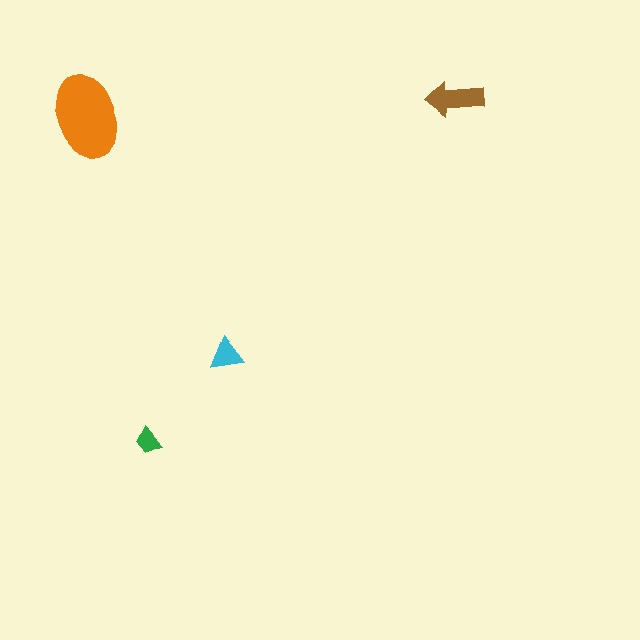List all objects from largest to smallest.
The orange ellipse, the brown arrow, the cyan triangle, the green trapezoid.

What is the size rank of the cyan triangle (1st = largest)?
3rd.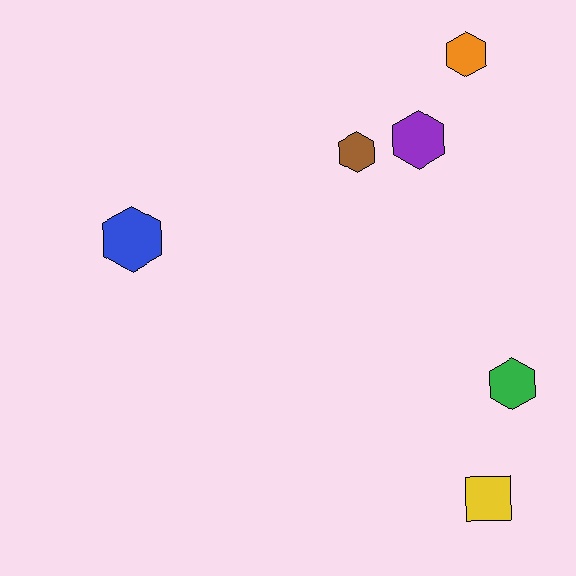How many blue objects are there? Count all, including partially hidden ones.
There is 1 blue object.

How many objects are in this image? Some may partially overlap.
There are 6 objects.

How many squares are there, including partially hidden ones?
There is 1 square.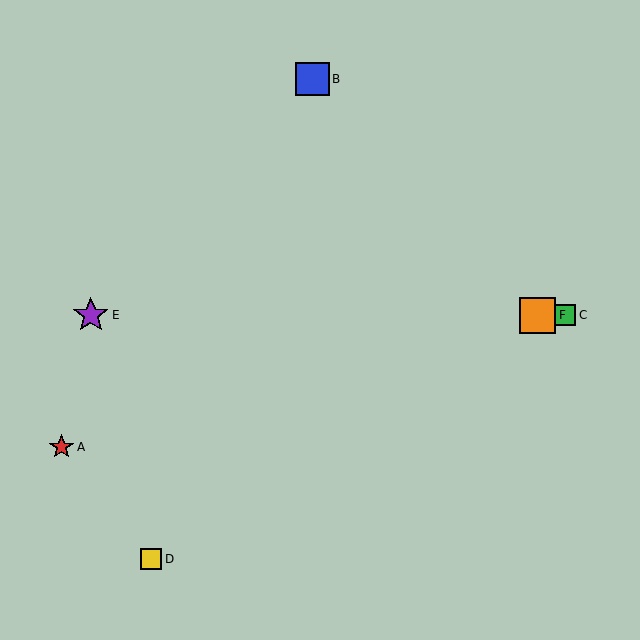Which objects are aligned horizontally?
Objects C, E, F are aligned horizontally.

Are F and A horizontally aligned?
No, F is at y≈315 and A is at y≈447.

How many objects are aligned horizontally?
3 objects (C, E, F) are aligned horizontally.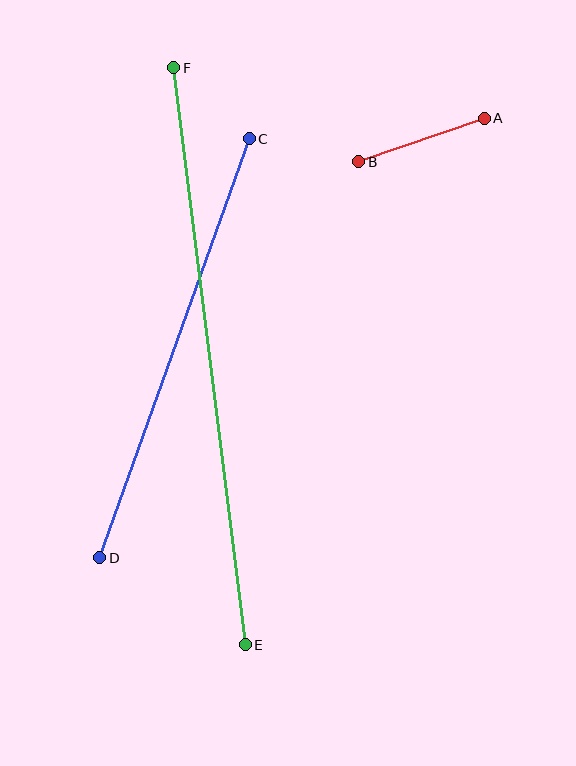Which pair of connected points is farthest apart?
Points E and F are farthest apart.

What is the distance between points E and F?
The distance is approximately 582 pixels.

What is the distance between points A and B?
The distance is approximately 133 pixels.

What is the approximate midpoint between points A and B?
The midpoint is at approximately (421, 140) pixels.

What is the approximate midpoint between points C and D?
The midpoint is at approximately (175, 348) pixels.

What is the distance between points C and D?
The distance is approximately 445 pixels.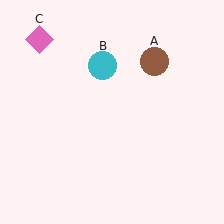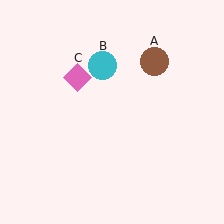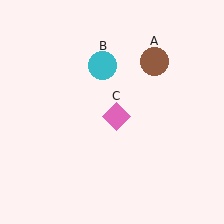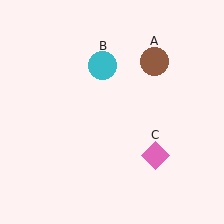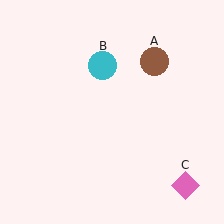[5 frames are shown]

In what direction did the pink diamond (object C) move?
The pink diamond (object C) moved down and to the right.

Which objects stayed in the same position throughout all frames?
Brown circle (object A) and cyan circle (object B) remained stationary.